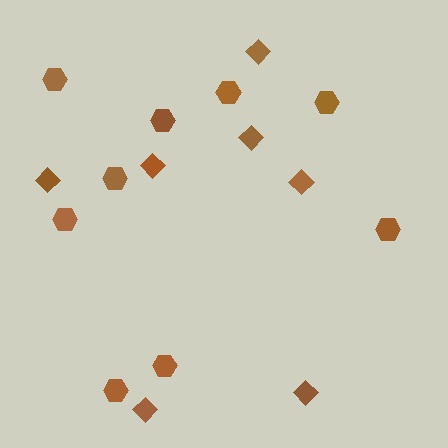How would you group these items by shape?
There are 2 groups: one group of hexagons (9) and one group of diamonds (7).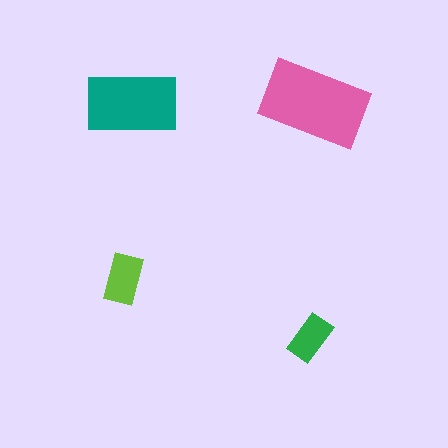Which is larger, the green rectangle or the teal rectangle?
The teal one.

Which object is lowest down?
The green rectangle is bottommost.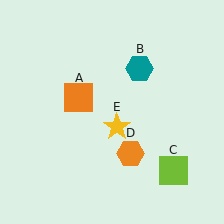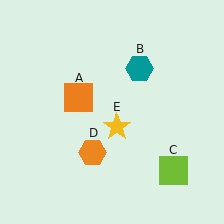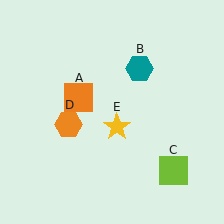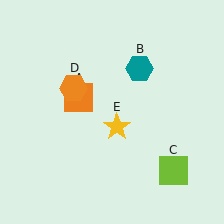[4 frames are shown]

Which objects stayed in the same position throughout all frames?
Orange square (object A) and teal hexagon (object B) and lime square (object C) and yellow star (object E) remained stationary.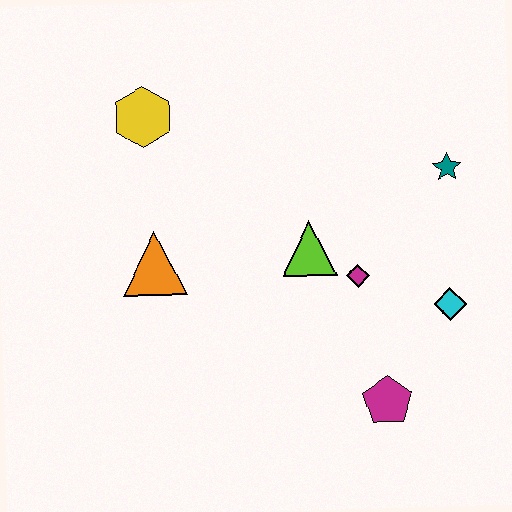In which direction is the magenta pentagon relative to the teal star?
The magenta pentagon is below the teal star.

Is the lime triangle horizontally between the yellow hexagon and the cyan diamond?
Yes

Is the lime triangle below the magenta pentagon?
No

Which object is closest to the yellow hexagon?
The orange triangle is closest to the yellow hexagon.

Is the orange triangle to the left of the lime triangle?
Yes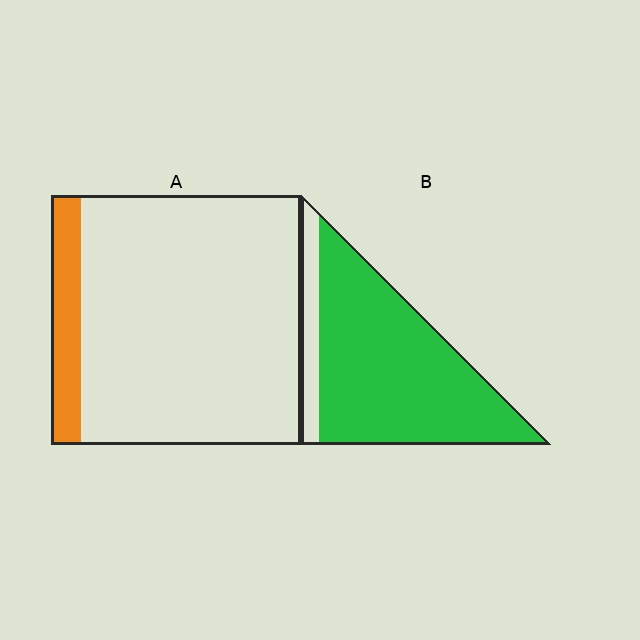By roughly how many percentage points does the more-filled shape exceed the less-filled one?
By roughly 75 percentage points (B over A).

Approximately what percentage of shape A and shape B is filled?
A is approximately 10% and B is approximately 85%.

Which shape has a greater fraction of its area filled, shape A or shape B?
Shape B.